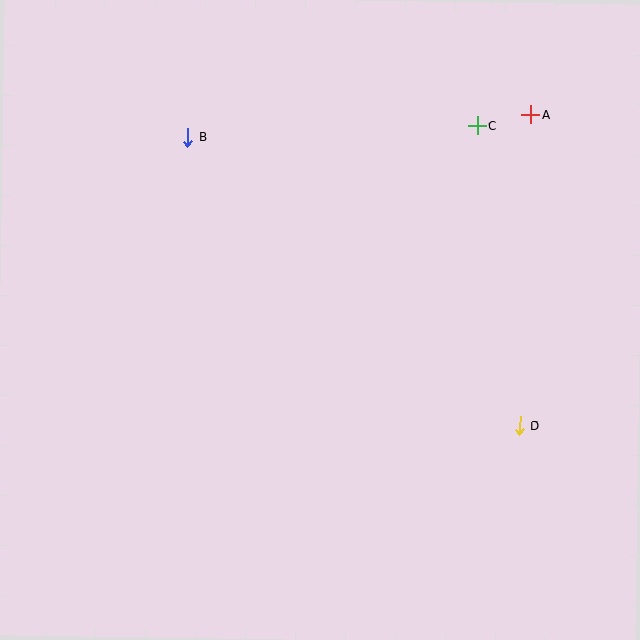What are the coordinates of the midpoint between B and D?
The midpoint between B and D is at (353, 282).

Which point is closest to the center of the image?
Point B at (188, 137) is closest to the center.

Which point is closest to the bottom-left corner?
Point B is closest to the bottom-left corner.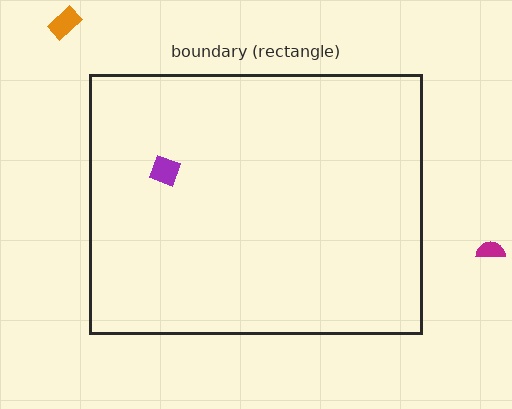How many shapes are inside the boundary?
1 inside, 2 outside.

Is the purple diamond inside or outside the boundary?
Inside.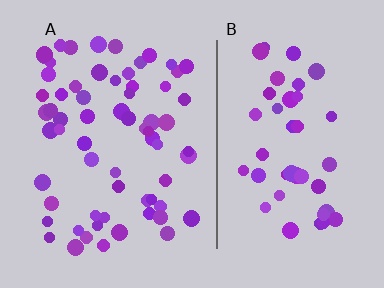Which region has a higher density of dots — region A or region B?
A (the left).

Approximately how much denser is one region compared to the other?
Approximately 1.5× — region A over region B.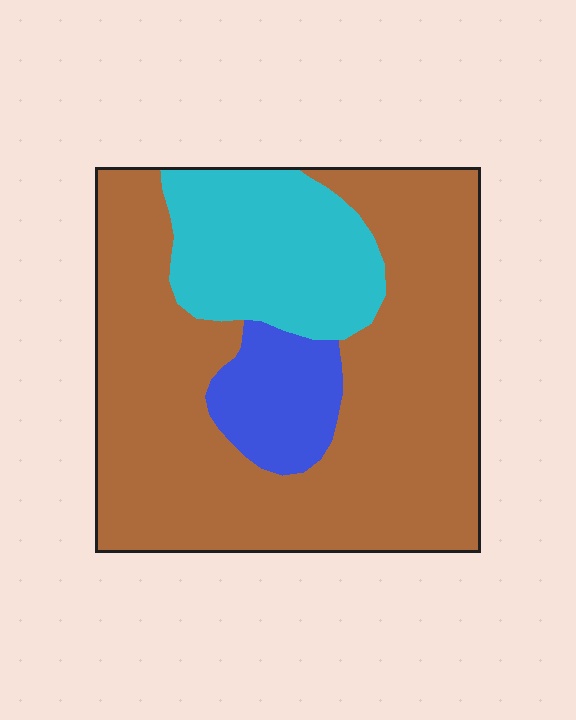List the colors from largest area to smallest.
From largest to smallest: brown, cyan, blue.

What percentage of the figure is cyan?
Cyan covers about 20% of the figure.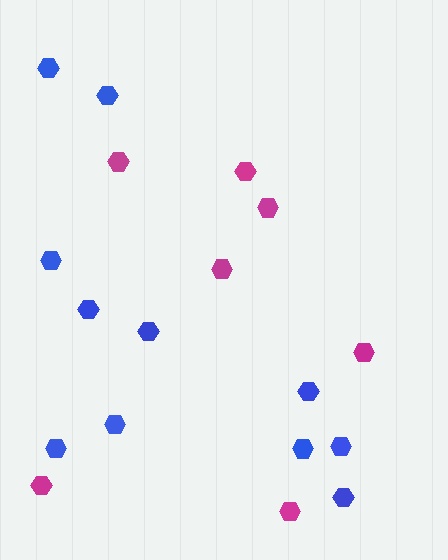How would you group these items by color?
There are 2 groups: one group of blue hexagons (11) and one group of magenta hexagons (7).